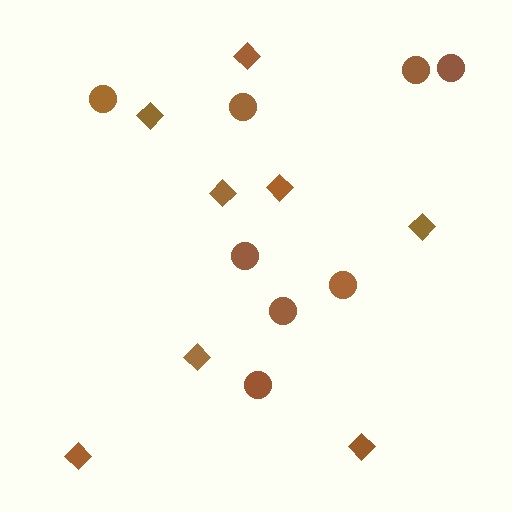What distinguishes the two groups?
There are 2 groups: one group of diamonds (8) and one group of circles (8).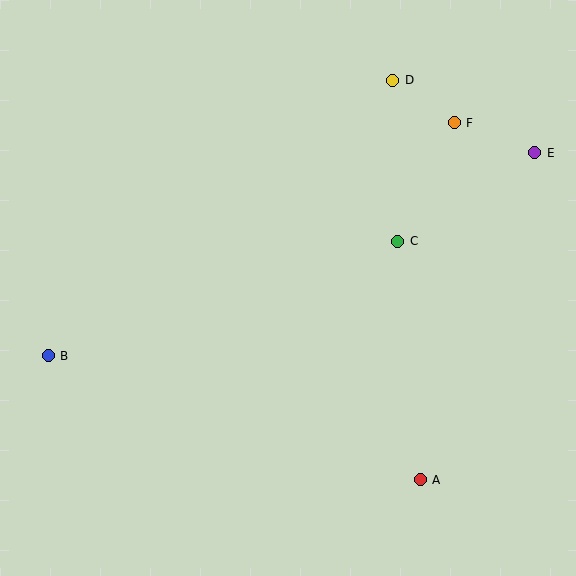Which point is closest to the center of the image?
Point C at (398, 241) is closest to the center.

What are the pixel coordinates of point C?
Point C is at (398, 241).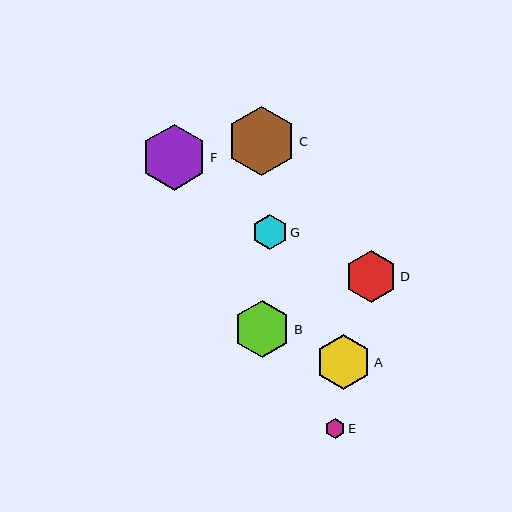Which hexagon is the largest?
Hexagon C is the largest with a size of approximately 69 pixels.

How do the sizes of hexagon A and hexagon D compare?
Hexagon A and hexagon D are approximately the same size.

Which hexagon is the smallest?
Hexagon E is the smallest with a size of approximately 20 pixels.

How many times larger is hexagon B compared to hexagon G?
Hexagon B is approximately 1.6 times the size of hexagon G.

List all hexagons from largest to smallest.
From largest to smallest: C, F, B, A, D, G, E.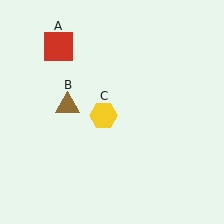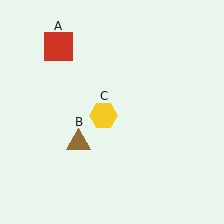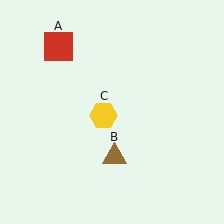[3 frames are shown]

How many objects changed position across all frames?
1 object changed position: brown triangle (object B).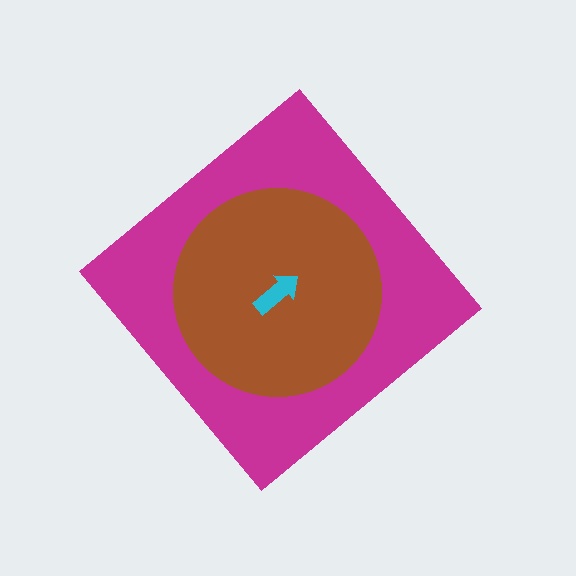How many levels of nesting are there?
3.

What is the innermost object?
The cyan arrow.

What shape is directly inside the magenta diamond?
The brown circle.